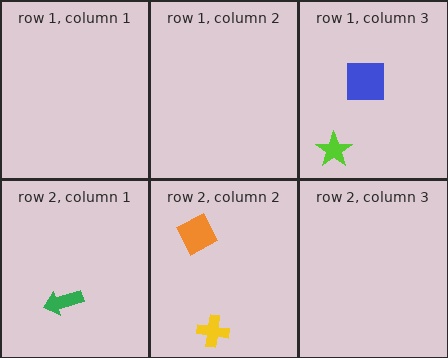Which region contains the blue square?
The row 1, column 3 region.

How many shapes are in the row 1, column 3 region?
2.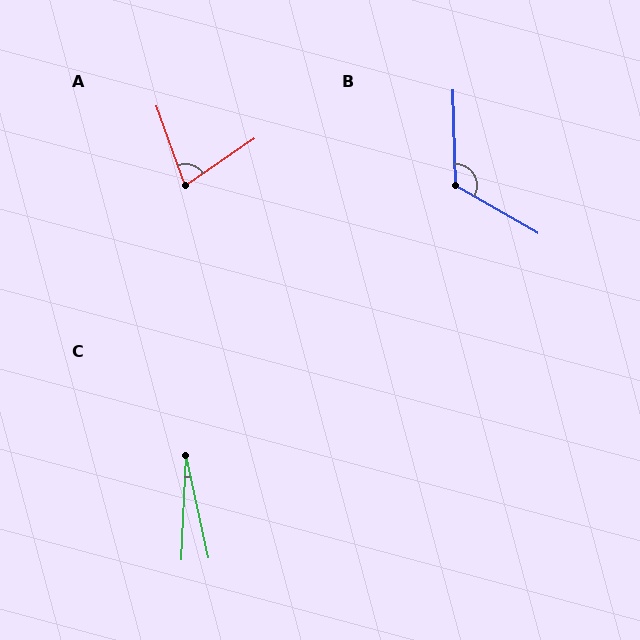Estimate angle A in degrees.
Approximately 76 degrees.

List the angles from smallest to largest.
C (15°), A (76°), B (122°).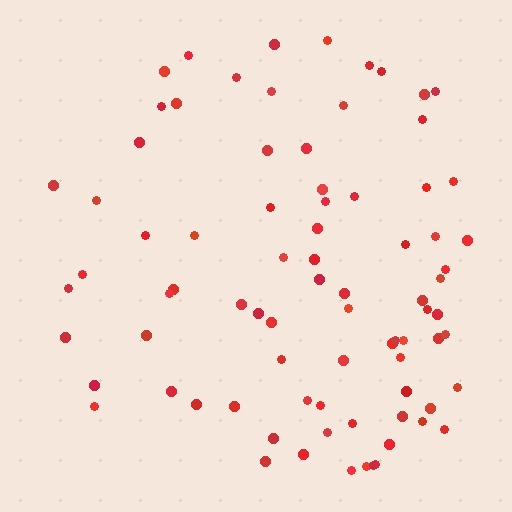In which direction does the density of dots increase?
From left to right, with the right side densest.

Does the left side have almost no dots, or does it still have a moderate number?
Still a moderate number, just noticeably fewer than the right.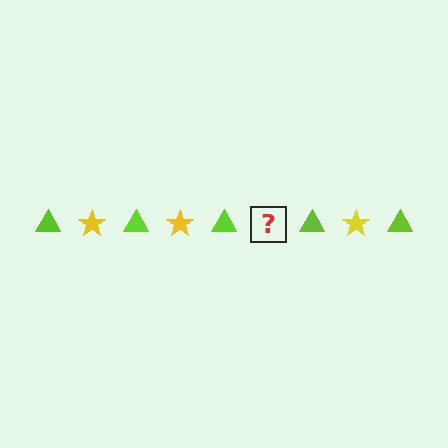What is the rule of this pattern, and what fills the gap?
The rule is that the pattern alternates between lime triangle and yellow star. The gap should be filled with a yellow star.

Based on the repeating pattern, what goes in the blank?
The blank should be a yellow star.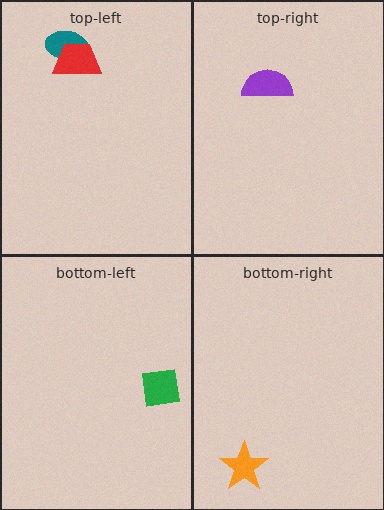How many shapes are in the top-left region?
2.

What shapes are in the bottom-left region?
The green square.